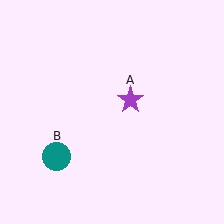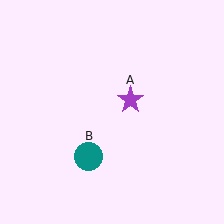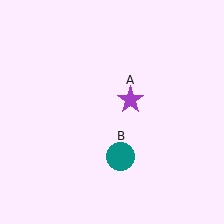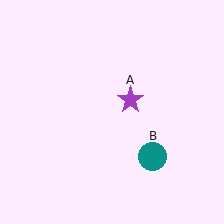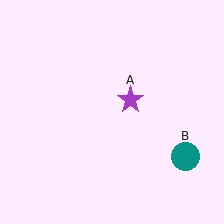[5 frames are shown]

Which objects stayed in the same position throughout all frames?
Purple star (object A) remained stationary.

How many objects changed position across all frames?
1 object changed position: teal circle (object B).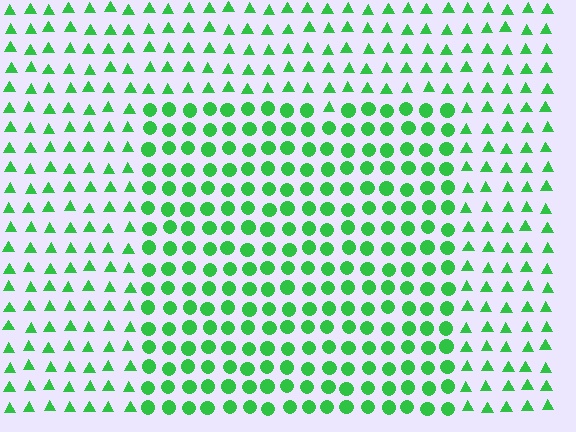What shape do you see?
I see a rectangle.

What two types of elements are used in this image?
The image uses circles inside the rectangle region and triangles outside it.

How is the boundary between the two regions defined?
The boundary is defined by a change in element shape: circles inside vs. triangles outside. All elements share the same color and spacing.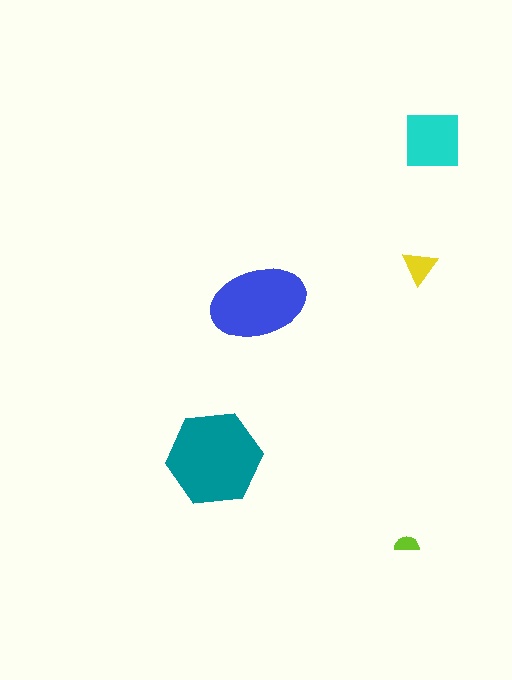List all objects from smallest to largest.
The lime semicircle, the yellow triangle, the cyan square, the blue ellipse, the teal hexagon.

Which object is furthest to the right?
The cyan square is rightmost.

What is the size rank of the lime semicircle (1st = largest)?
5th.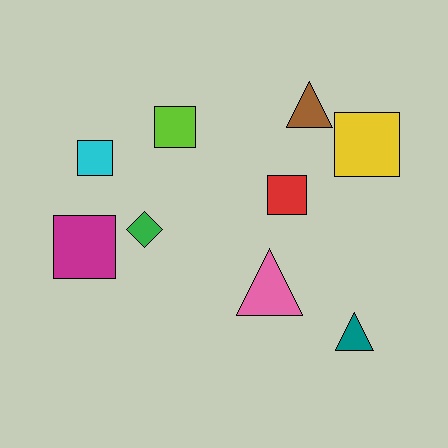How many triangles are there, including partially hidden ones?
There are 3 triangles.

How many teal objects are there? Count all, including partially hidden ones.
There is 1 teal object.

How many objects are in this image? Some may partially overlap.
There are 9 objects.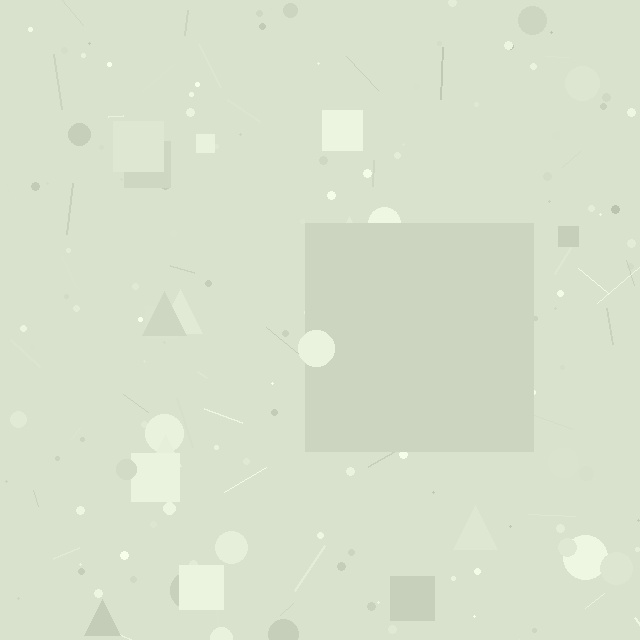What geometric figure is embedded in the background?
A square is embedded in the background.